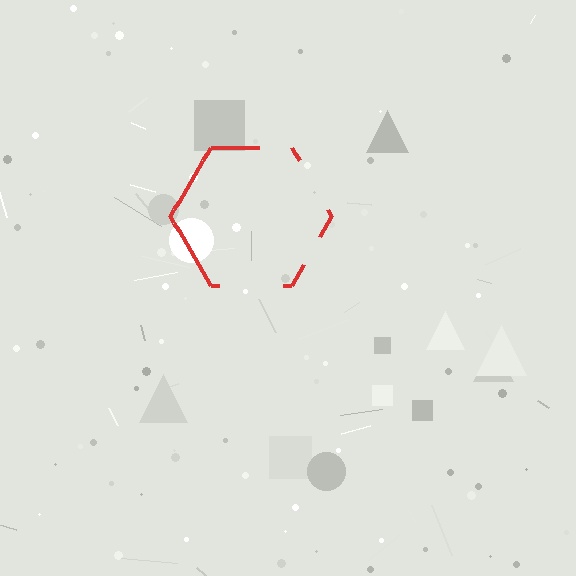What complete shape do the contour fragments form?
The contour fragments form a hexagon.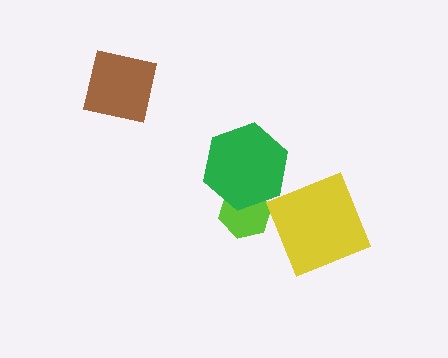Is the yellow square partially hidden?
No, no other shape covers it.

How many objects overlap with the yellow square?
0 objects overlap with the yellow square.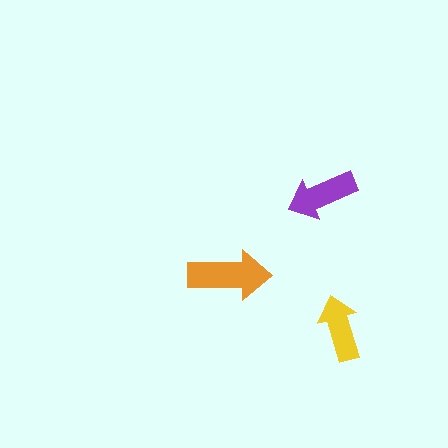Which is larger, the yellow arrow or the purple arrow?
The purple one.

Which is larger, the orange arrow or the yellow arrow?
The orange one.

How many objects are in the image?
There are 3 objects in the image.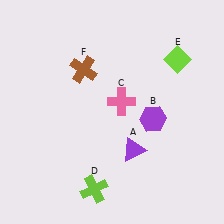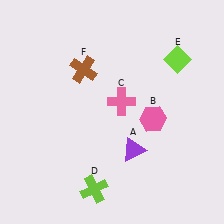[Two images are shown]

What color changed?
The hexagon (B) changed from purple in Image 1 to pink in Image 2.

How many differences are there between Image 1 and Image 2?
There is 1 difference between the two images.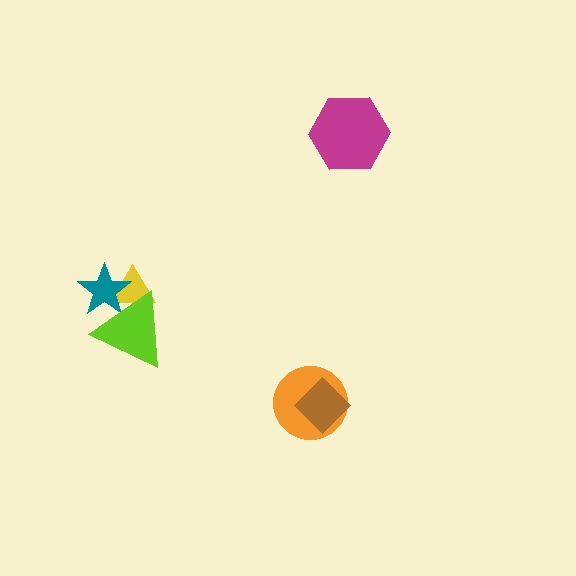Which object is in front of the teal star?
The lime triangle is in front of the teal star.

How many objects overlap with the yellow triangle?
2 objects overlap with the yellow triangle.